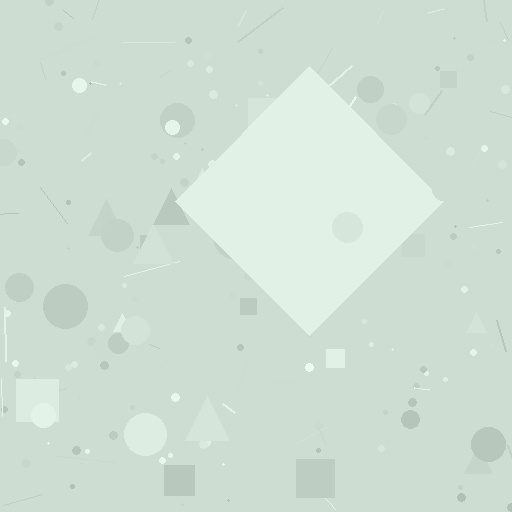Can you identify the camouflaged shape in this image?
The camouflaged shape is a diamond.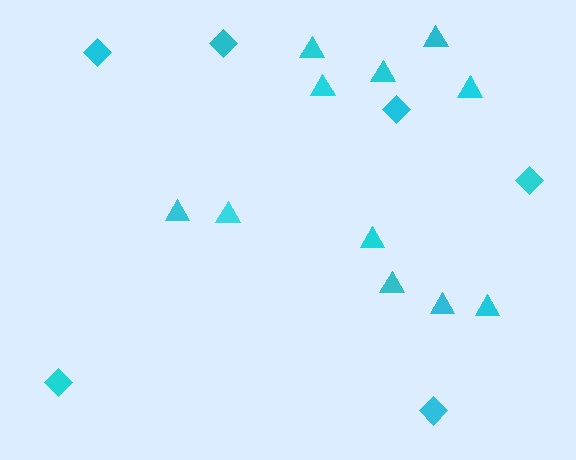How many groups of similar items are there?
There are 2 groups: one group of triangles (11) and one group of diamonds (6).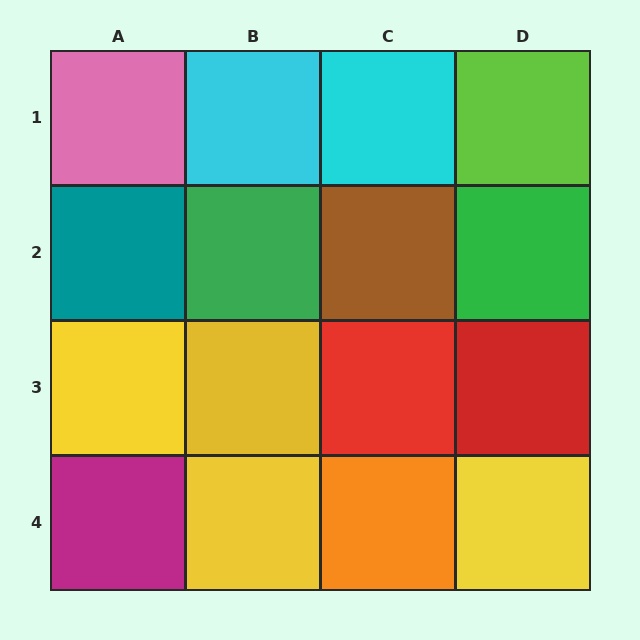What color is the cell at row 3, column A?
Yellow.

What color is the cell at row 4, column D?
Yellow.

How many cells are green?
2 cells are green.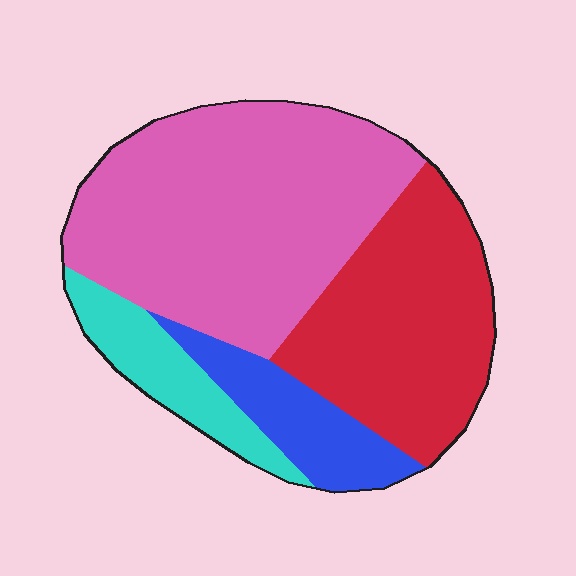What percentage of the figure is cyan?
Cyan takes up about one tenth (1/10) of the figure.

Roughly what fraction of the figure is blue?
Blue takes up less than a sixth of the figure.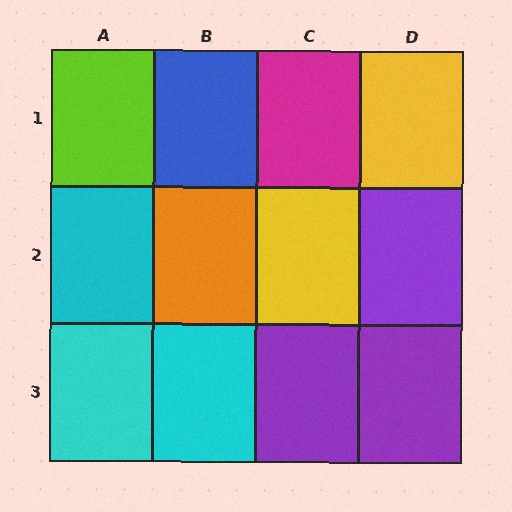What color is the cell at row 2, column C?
Yellow.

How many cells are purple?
3 cells are purple.